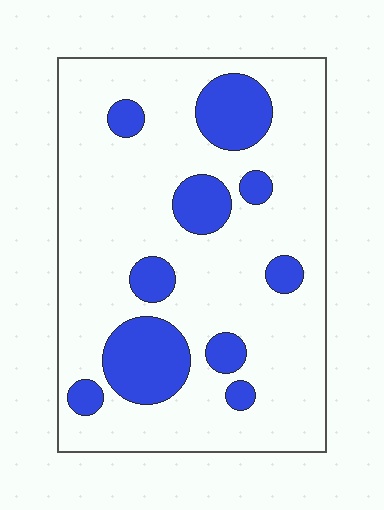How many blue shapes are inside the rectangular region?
10.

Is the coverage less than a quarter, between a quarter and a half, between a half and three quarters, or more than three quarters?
Less than a quarter.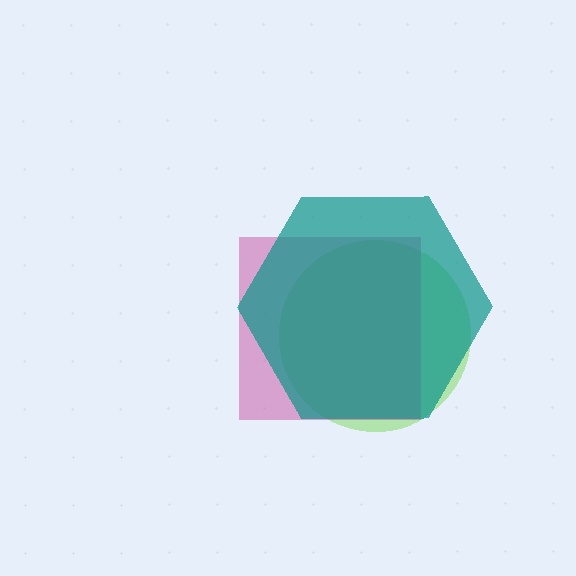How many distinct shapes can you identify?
There are 3 distinct shapes: a lime circle, a magenta square, a teal hexagon.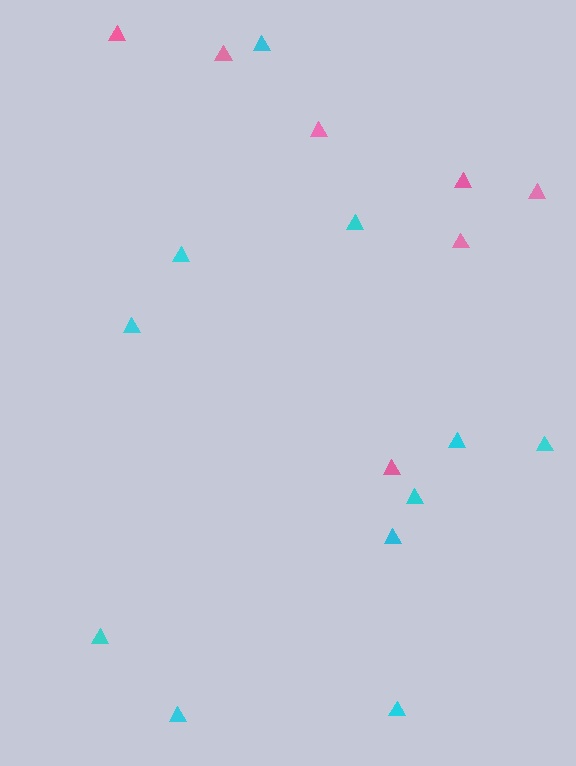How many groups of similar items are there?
There are 2 groups: one group of cyan triangles (11) and one group of pink triangles (7).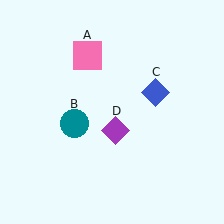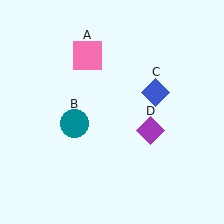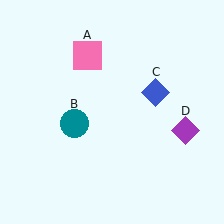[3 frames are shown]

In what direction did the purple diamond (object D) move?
The purple diamond (object D) moved right.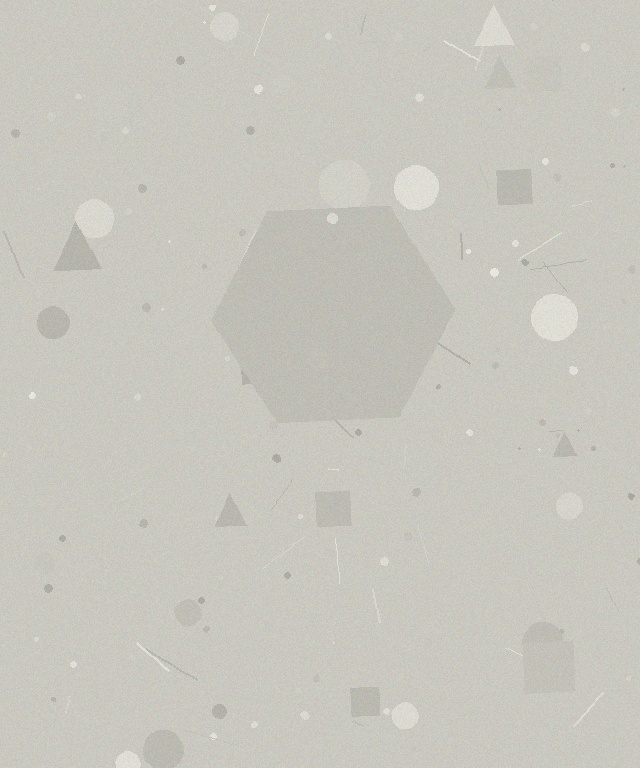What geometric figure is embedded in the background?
A hexagon is embedded in the background.